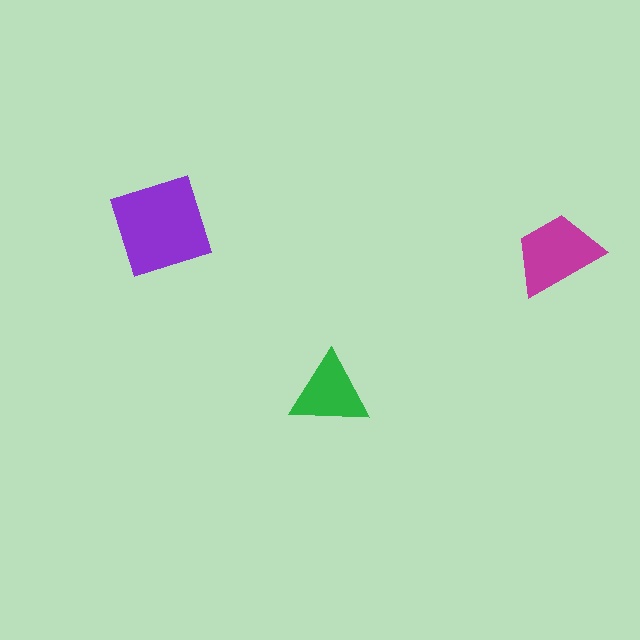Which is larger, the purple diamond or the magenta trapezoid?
The purple diamond.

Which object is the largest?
The purple diamond.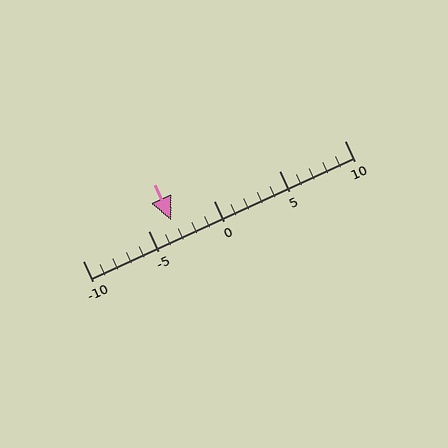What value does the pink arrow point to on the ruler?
The pink arrow points to approximately -3.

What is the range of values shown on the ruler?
The ruler shows values from -10 to 10.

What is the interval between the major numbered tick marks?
The major tick marks are spaced 5 units apart.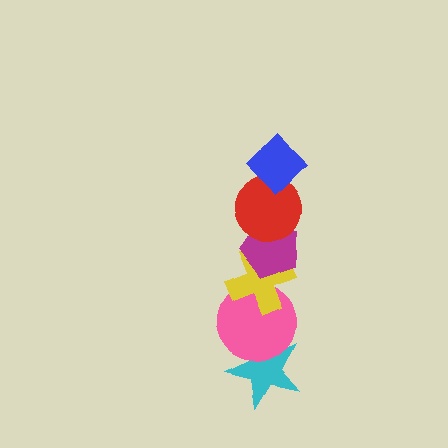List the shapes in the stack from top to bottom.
From top to bottom: the blue diamond, the red circle, the magenta pentagon, the yellow cross, the pink circle, the cyan star.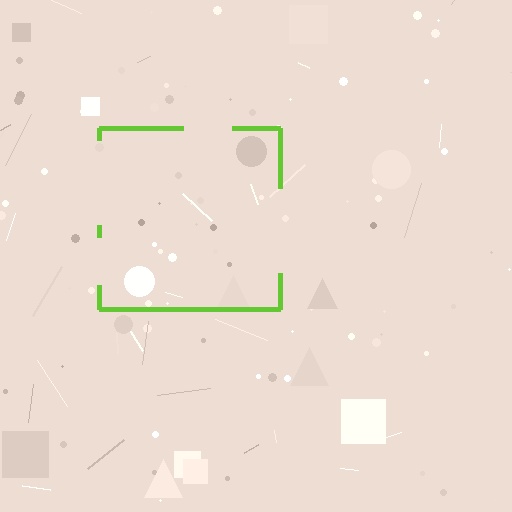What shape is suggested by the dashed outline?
The dashed outline suggests a square.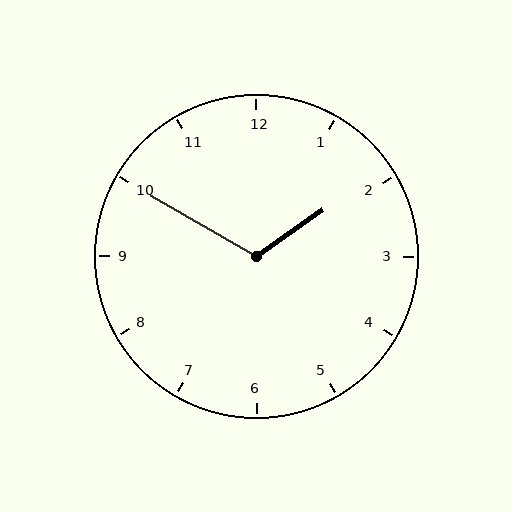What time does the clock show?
1:50.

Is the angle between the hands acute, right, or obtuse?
It is obtuse.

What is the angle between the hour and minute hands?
Approximately 115 degrees.